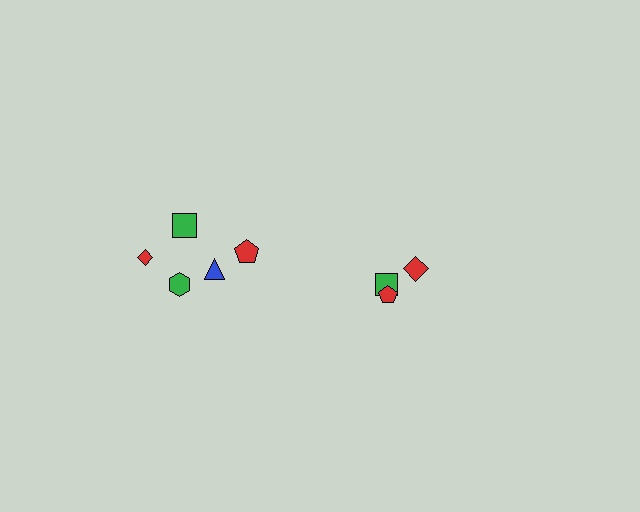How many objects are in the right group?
There are 3 objects.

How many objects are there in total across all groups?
There are 8 objects.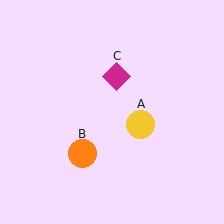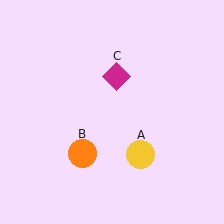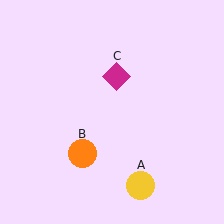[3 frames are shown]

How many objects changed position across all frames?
1 object changed position: yellow circle (object A).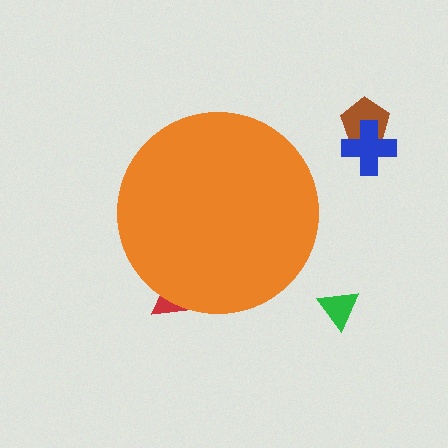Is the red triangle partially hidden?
Yes, the red triangle is partially hidden behind the orange circle.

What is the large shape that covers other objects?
An orange circle.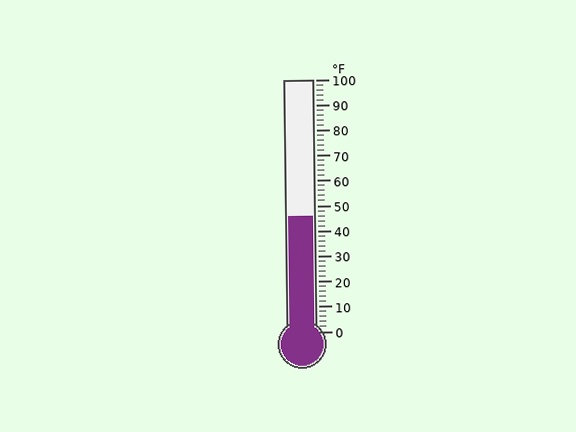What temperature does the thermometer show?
The thermometer shows approximately 46°F.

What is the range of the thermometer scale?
The thermometer scale ranges from 0°F to 100°F.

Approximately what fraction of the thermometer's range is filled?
The thermometer is filled to approximately 45% of its range.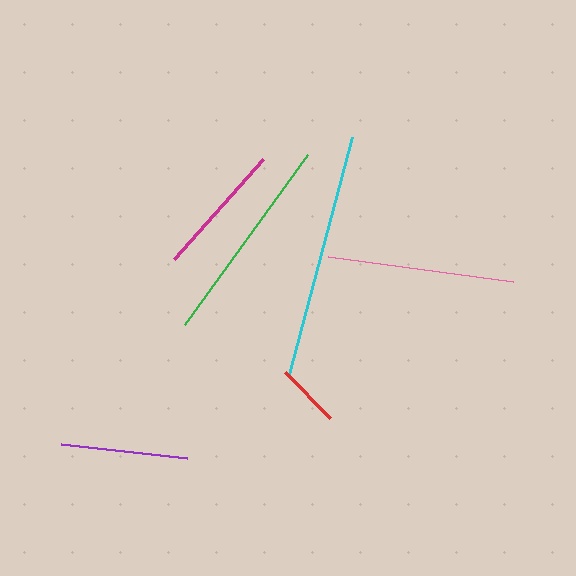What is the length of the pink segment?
The pink segment is approximately 187 pixels long.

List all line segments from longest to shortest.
From longest to shortest: cyan, green, pink, magenta, purple, red.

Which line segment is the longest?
The cyan line is the longest at approximately 245 pixels.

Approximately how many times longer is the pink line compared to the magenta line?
The pink line is approximately 1.4 times the length of the magenta line.